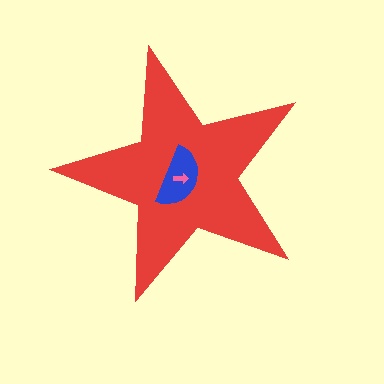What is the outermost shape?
The red star.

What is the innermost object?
The pink arrow.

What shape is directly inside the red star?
The blue semicircle.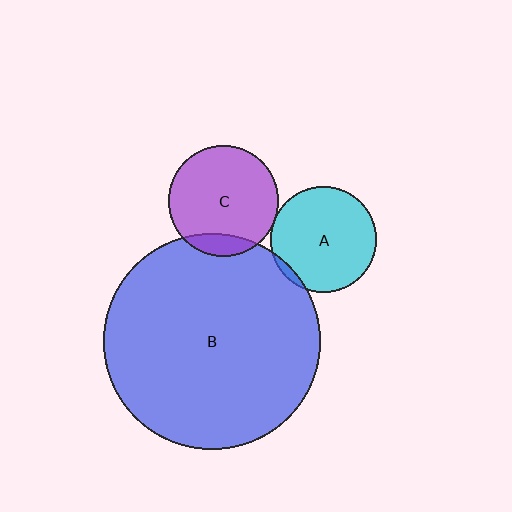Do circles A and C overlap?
Yes.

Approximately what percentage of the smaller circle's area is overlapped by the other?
Approximately 5%.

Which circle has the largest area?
Circle B (blue).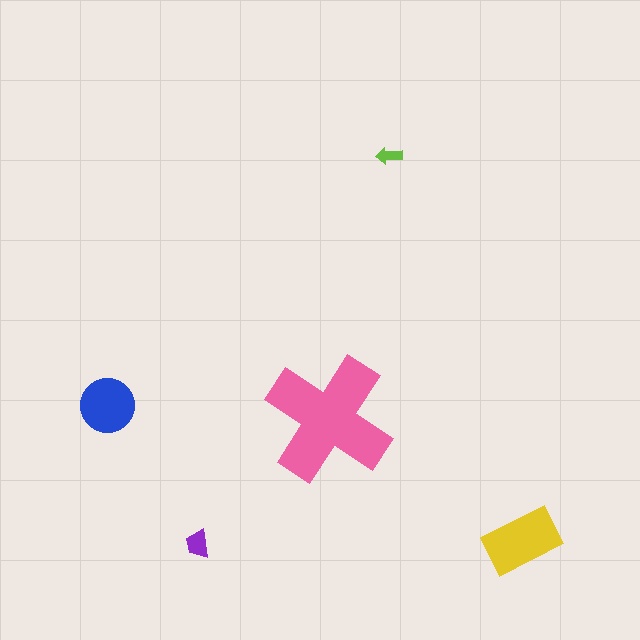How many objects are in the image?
There are 5 objects in the image.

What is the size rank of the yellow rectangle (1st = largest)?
2nd.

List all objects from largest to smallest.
The pink cross, the yellow rectangle, the blue circle, the purple trapezoid, the lime arrow.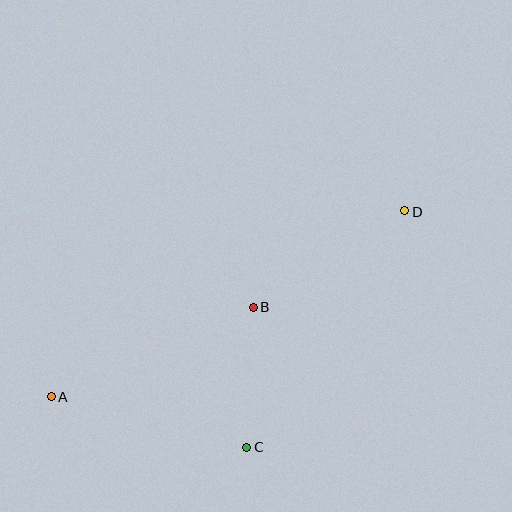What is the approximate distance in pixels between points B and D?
The distance between B and D is approximately 179 pixels.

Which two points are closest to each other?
Points B and C are closest to each other.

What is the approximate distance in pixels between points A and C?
The distance between A and C is approximately 202 pixels.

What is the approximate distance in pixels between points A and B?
The distance between A and B is approximately 221 pixels.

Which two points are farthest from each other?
Points A and D are farthest from each other.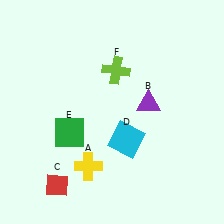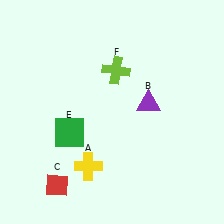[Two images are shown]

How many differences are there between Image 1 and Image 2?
There is 1 difference between the two images.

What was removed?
The cyan square (D) was removed in Image 2.